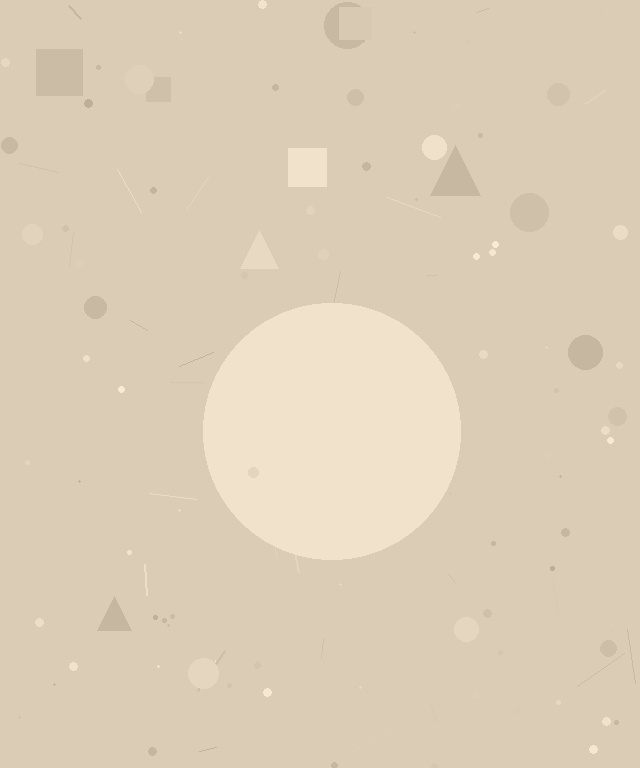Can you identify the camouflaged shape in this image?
The camouflaged shape is a circle.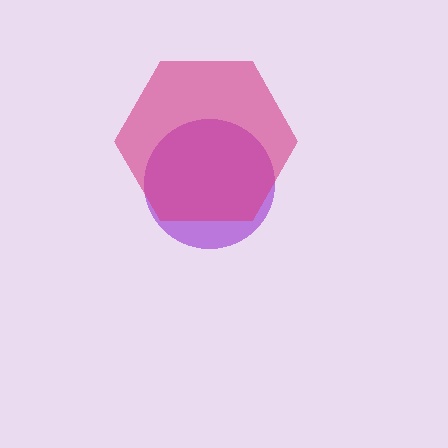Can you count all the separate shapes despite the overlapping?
Yes, there are 2 separate shapes.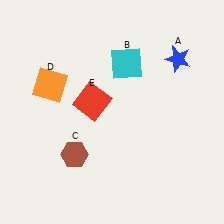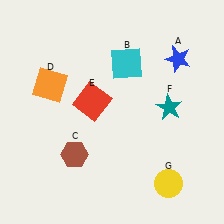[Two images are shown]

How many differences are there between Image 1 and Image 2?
There are 2 differences between the two images.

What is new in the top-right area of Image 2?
A teal star (F) was added in the top-right area of Image 2.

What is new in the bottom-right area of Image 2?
A yellow circle (G) was added in the bottom-right area of Image 2.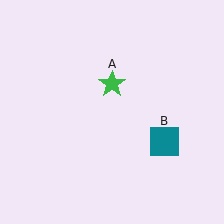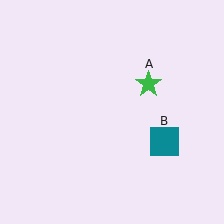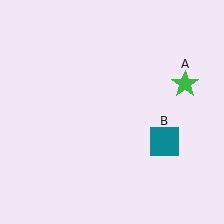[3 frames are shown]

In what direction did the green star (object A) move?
The green star (object A) moved right.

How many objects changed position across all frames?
1 object changed position: green star (object A).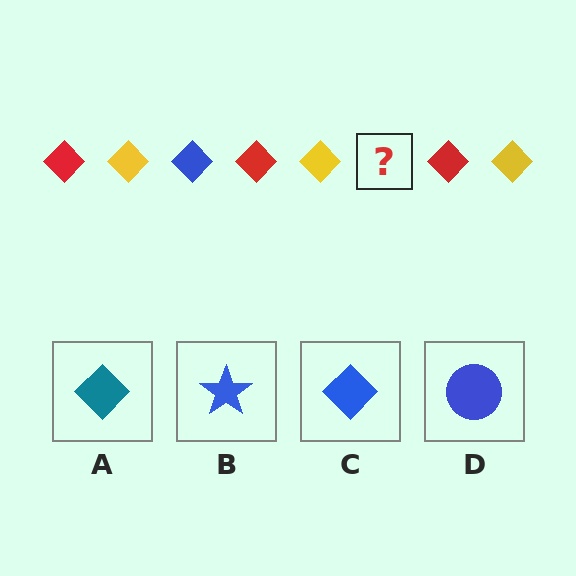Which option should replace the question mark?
Option C.